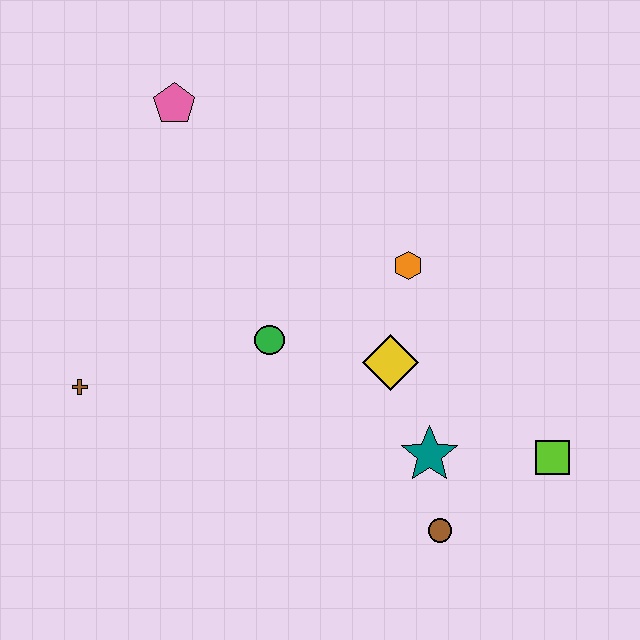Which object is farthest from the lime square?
The pink pentagon is farthest from the lime square.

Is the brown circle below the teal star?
Yes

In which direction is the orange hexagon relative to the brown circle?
The orange hexagon is above the brown circle.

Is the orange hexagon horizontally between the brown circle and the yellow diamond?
Yes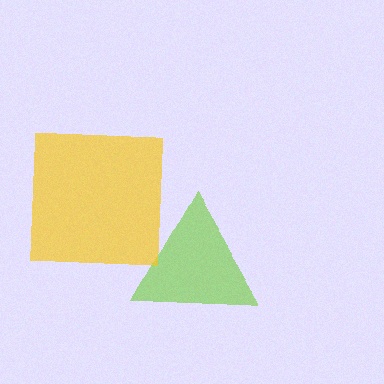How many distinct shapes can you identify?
There are 2 distinct shapes: a lime triangle, a yellow square.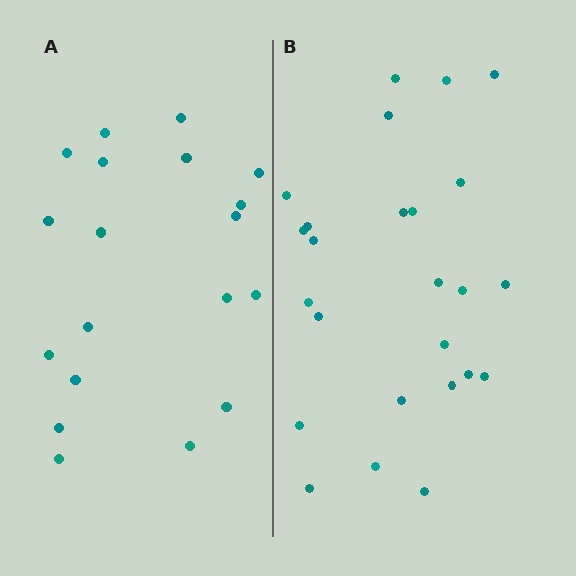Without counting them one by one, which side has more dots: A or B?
Region B (the right region) has more dots.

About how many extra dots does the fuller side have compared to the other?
Region B has about 6 more dots than region A.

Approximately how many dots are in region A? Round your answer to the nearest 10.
About 20 dots. (The exact count is 19, which rounds to 20.)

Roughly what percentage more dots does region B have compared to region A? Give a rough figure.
About 30% more.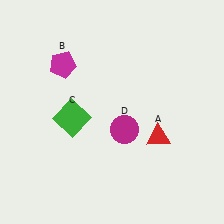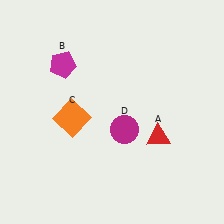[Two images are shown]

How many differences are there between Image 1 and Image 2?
There is 1 difference between the two images.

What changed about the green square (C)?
In Image 1, C is green. In Image 2, it changed to orange.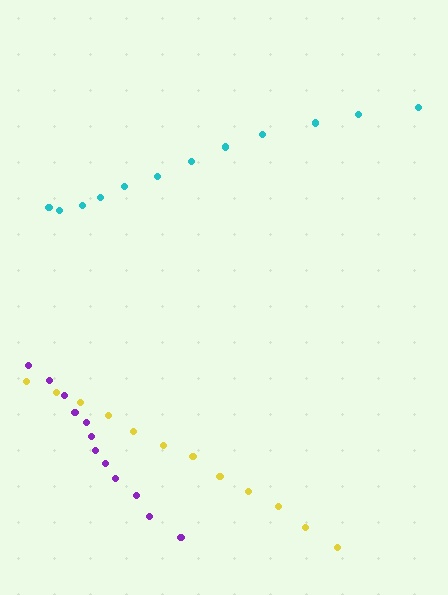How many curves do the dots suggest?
There are 3 distinct paths.